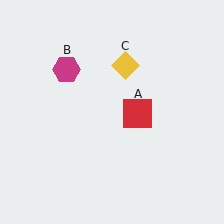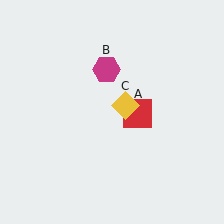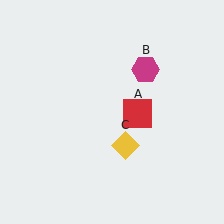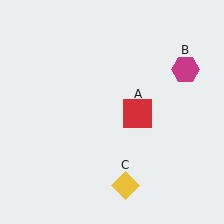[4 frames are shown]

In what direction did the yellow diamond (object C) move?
The yellow diamond (object C) moved down.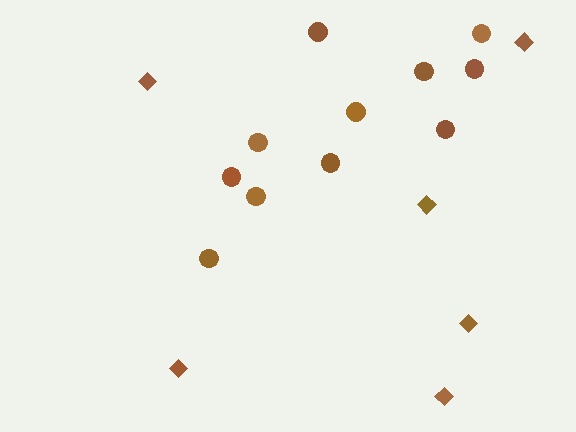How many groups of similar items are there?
There are 2 groups: one group of circles (11) and one group of diamonds (6).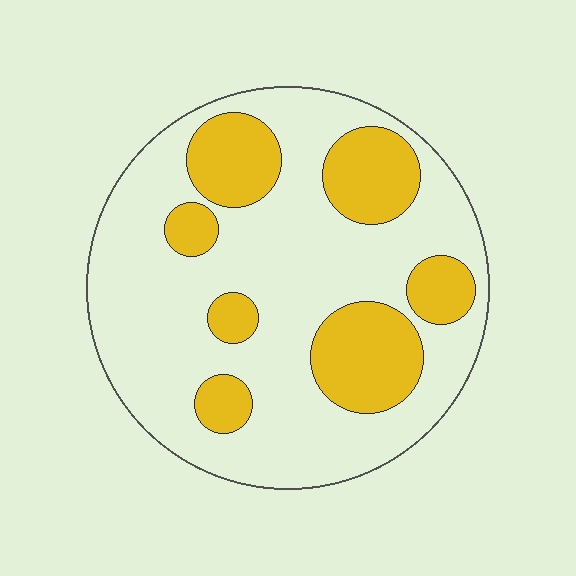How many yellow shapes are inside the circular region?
7.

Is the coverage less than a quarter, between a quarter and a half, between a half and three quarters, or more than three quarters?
Between a quarter and a half.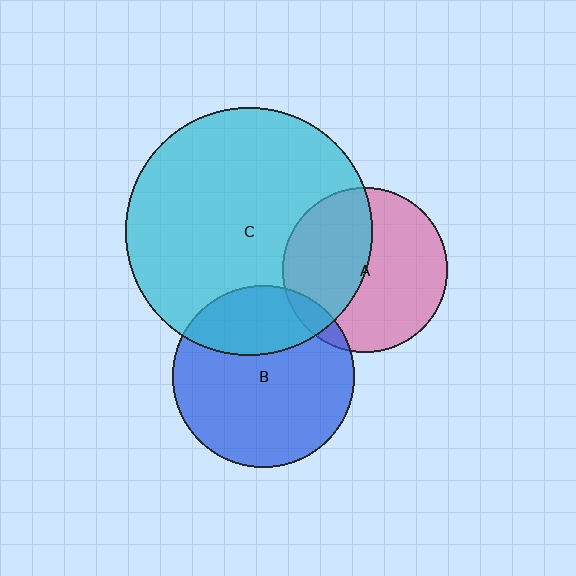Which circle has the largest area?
Circle C (cyan).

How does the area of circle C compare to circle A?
Approximately 2.2 times.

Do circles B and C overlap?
Yes.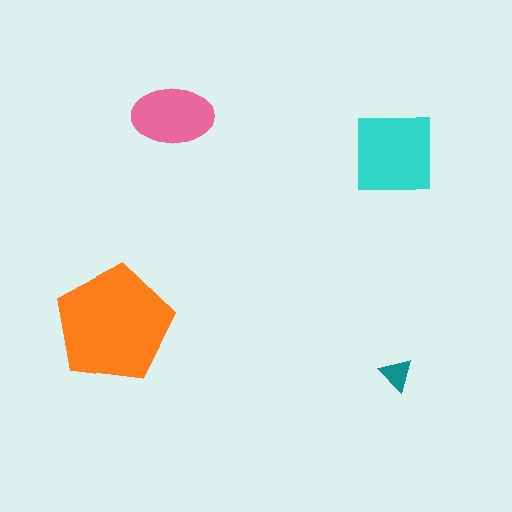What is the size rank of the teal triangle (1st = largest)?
4th.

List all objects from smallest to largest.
The teal triangle, the pink ellipse, the cyan square, the orange pentagon.